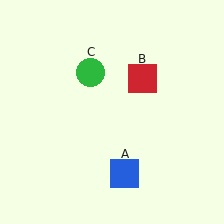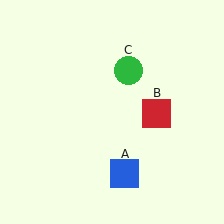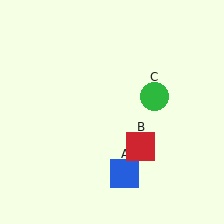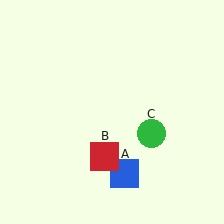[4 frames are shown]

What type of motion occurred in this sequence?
The red square (object B), green circle (object C) rotated clockwise around the center of the scene.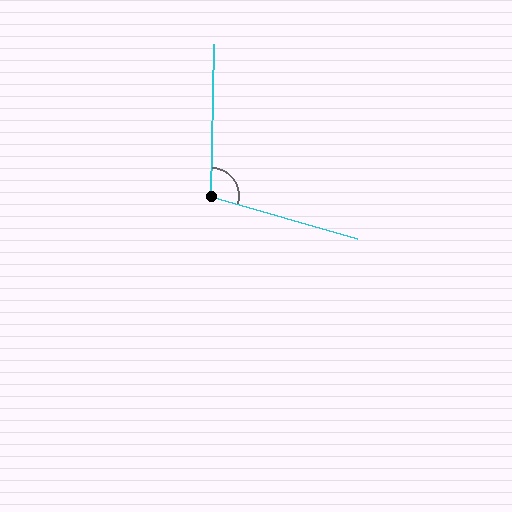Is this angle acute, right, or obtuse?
It is obtuse.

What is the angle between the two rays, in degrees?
Approximately 105 degrees.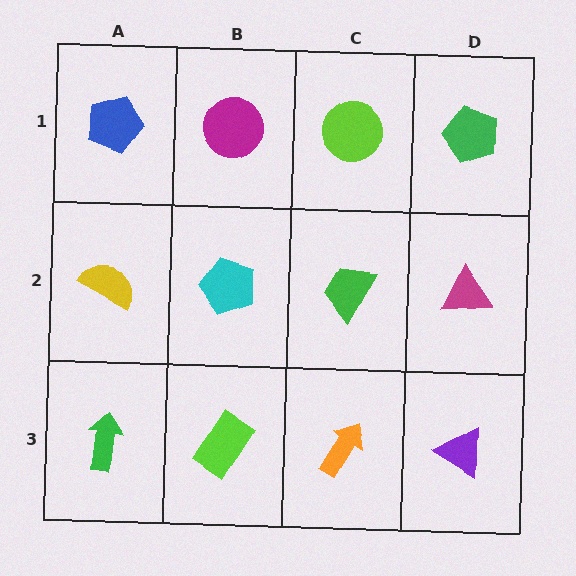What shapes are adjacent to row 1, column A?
A yellow semicircle (row 2, column A), a magenta circle (row 1, column B).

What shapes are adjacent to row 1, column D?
A magenta triangle (row 2, column D), a lime circle (row 1, column C).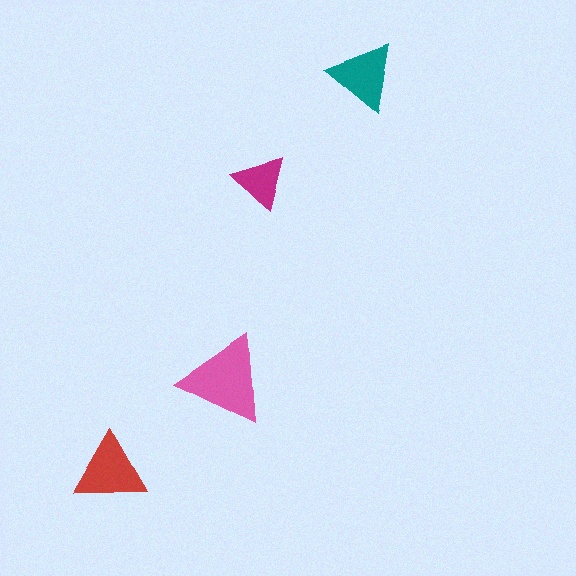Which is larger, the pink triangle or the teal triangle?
The pink one.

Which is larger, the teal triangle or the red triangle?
The red one.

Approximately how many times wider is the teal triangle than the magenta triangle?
About 1.5 times wider.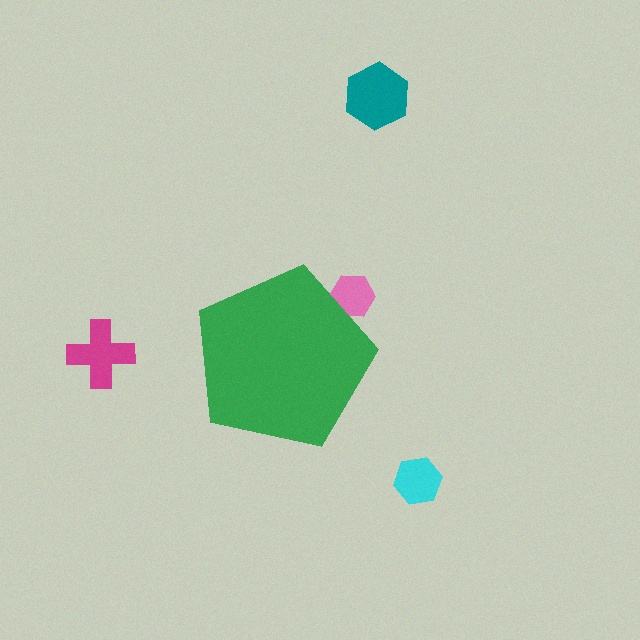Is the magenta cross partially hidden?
No, the magenta cross is fully visible.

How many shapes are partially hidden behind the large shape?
1 shape is partially hidden.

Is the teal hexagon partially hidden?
No, the teal hexagon is fully visible.